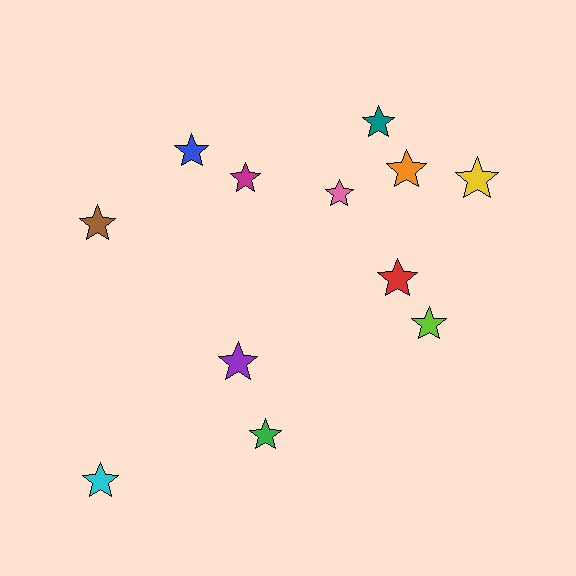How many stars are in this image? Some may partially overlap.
There are 12 stars.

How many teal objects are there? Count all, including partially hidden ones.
There is 1 teal object.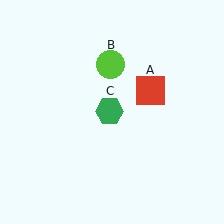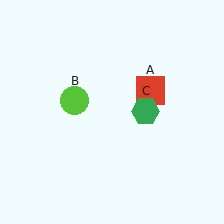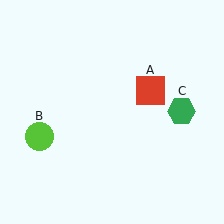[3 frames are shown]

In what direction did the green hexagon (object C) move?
The green hexagon (object C) moved right.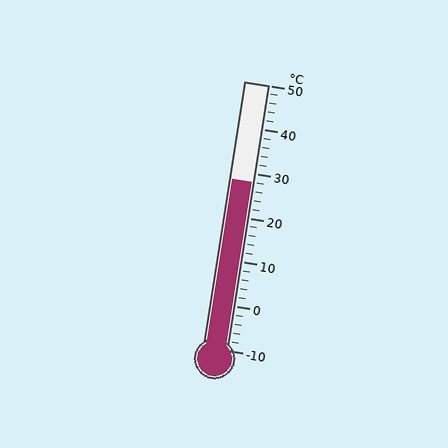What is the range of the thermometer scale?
The thermometer scale ranges from -10°C to 50°C.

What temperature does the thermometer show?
The thermometer shows approximately 28°C.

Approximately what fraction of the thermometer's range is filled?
The thermometer is filled to approximately 65% of its range.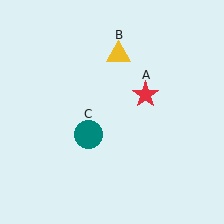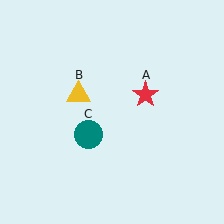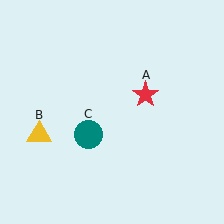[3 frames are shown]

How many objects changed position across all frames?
1 object changed position: yellow triangle (object B).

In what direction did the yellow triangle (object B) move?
The yellow triangle (object B) moved down and to the left.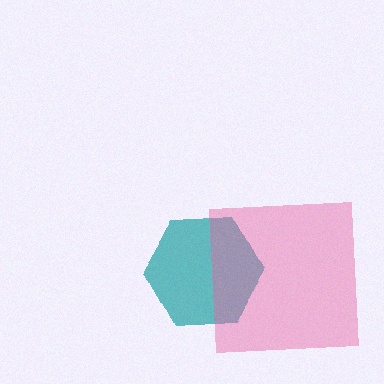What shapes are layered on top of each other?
The layered shapes are: a teal hexagon, a pink square.